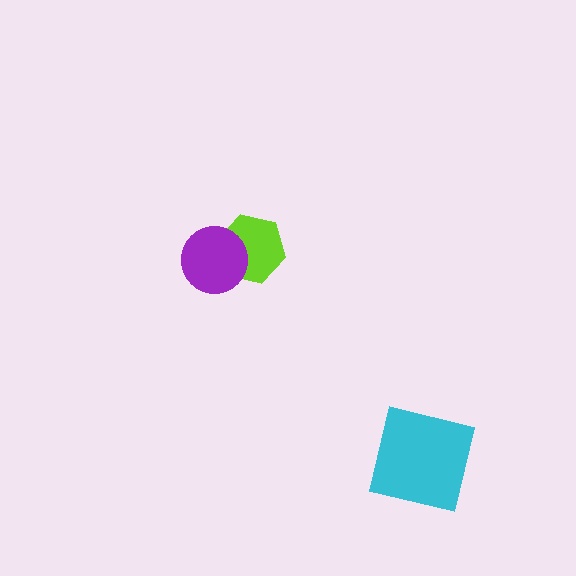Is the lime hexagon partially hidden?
Yes, it is partially covered by another shape.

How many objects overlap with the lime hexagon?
1 object overlaps with the lime hexagon.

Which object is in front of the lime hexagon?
The purple circle is in front of the lime hexagon.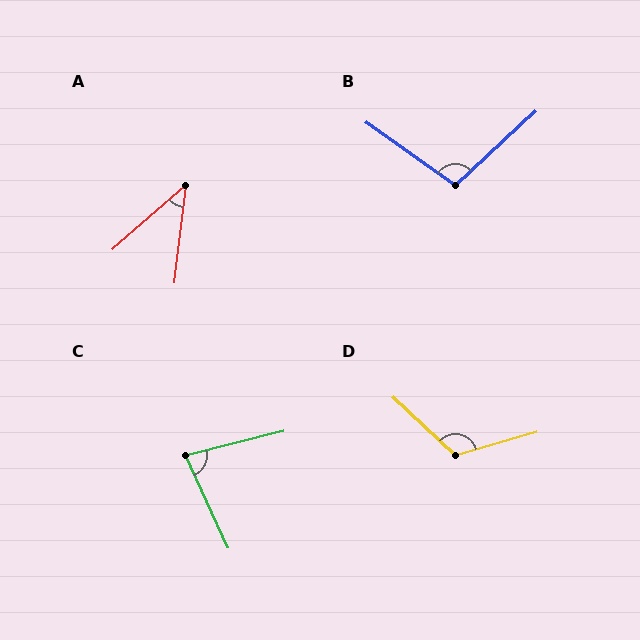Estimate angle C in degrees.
Approximately 80 degrees.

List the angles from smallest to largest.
A (42°), C (80°), B (102°), D (121°).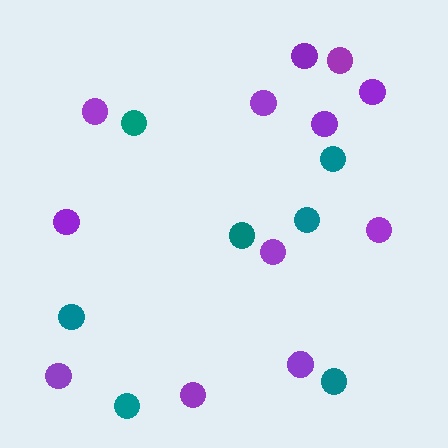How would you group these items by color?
There are 2 groups: one group of teal circles (7) and one group of purple circles (12).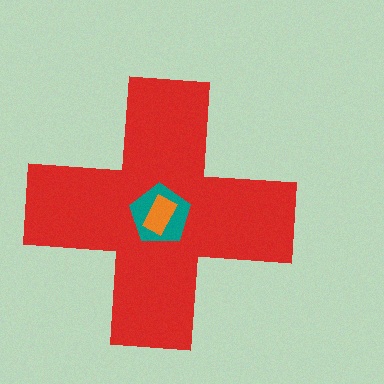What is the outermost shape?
The red cross.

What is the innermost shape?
The orange rectangle.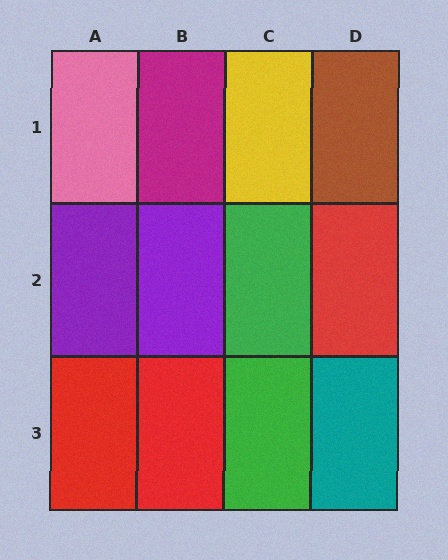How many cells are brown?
1 cell is brown.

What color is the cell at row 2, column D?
Red.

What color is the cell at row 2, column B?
Purple.